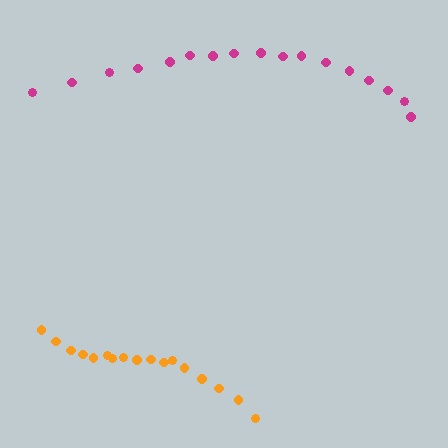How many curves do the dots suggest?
There are 2 distinct paths.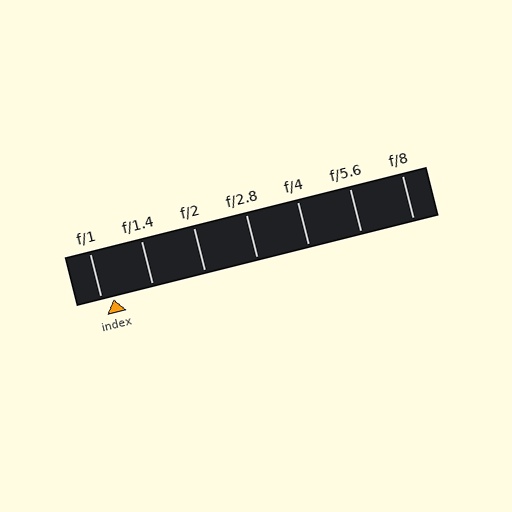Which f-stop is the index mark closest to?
The index mark is closest to f/1.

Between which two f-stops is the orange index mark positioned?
The index mark is between f/1 and f/1.4.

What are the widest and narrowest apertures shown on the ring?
The widest aperture shown is f/1 and the narrowest is f/8.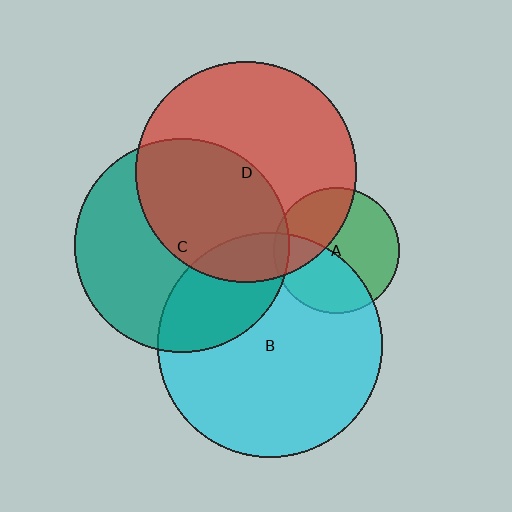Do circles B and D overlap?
Yes.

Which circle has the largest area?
Circle B (cyan).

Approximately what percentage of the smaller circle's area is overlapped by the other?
Approximately 10%.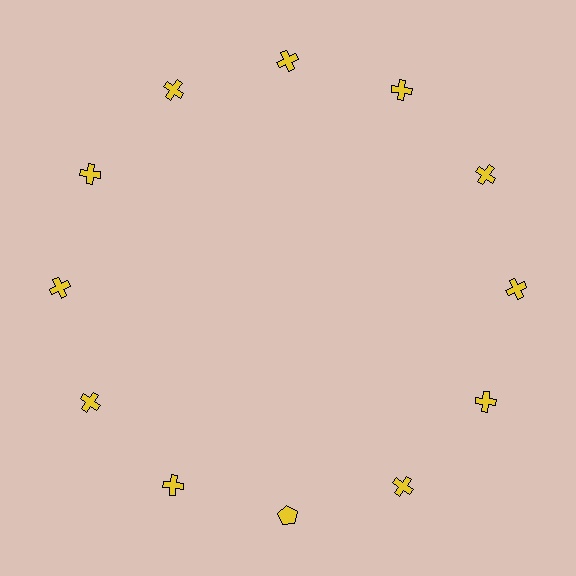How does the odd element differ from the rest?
It has a different shape: pentagon instead of cross.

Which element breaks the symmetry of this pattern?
The yellow pentagon at roughly the 6 o'clock position breaks the symmetry. All other shapes are yellow crosses.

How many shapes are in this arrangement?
There are 12 shapes arranged in a ring pattern.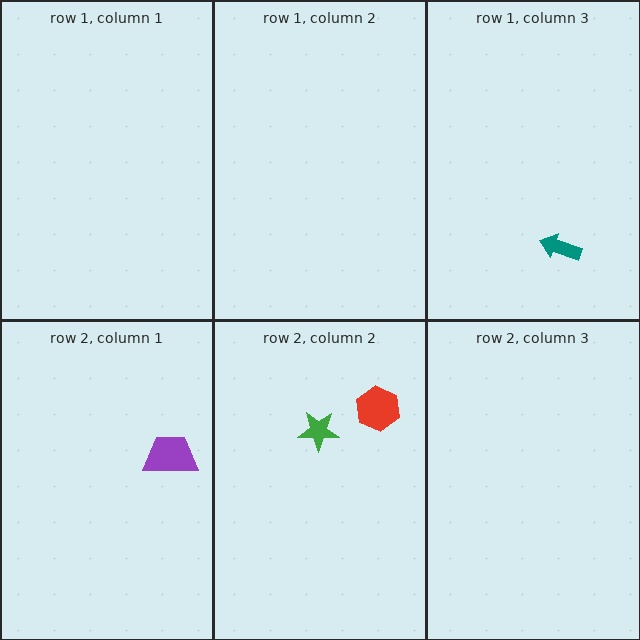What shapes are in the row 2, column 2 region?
The red hexagon, the green star.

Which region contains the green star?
The row 2, column 2 region.